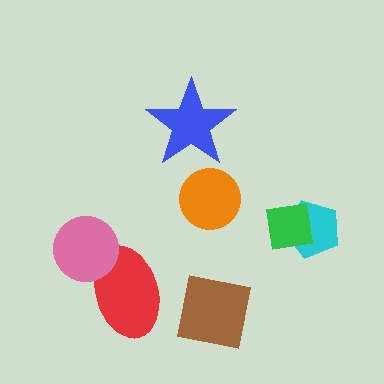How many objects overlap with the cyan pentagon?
1 object overlaps with the cyan pentagon.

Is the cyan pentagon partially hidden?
Yes, it is partially covered by another shape.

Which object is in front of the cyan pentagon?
The green square is in front of the cyan pentagon.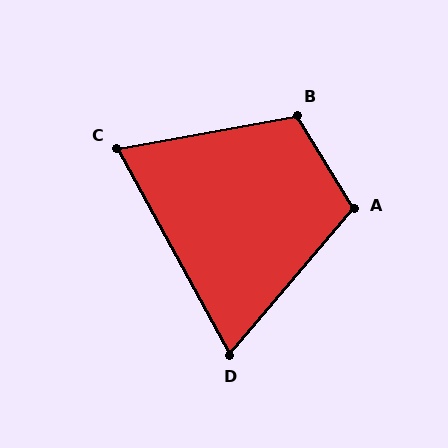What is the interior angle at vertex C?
Approximately 72 degrees (acute).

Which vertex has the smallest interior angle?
D, at approximately 69 degrees.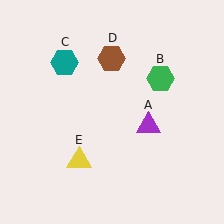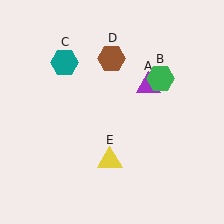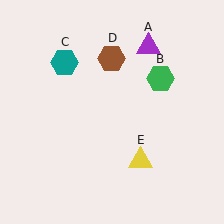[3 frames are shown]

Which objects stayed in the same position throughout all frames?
Green hexagon (object B) and teal hexagon (object C) and brown hexagon (object D) remained stationary.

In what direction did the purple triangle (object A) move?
The purple triangle (object A) moved up.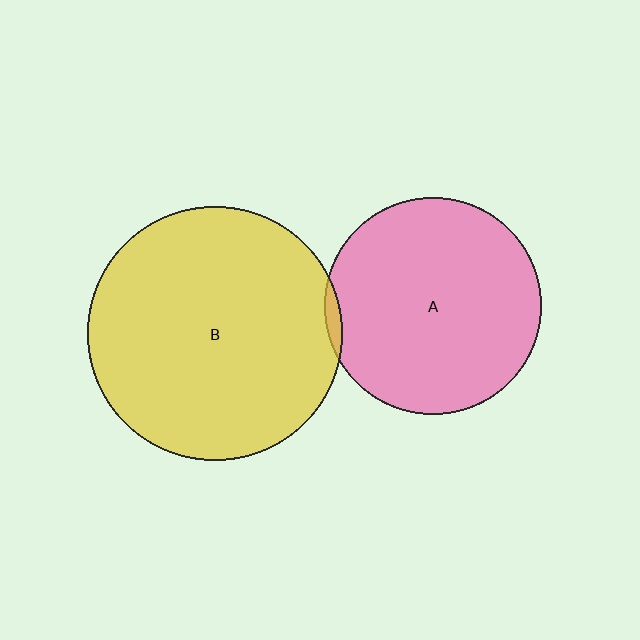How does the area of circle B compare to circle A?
Approximately 1.4 times.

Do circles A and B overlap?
Yes.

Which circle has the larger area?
Circle B (yellow).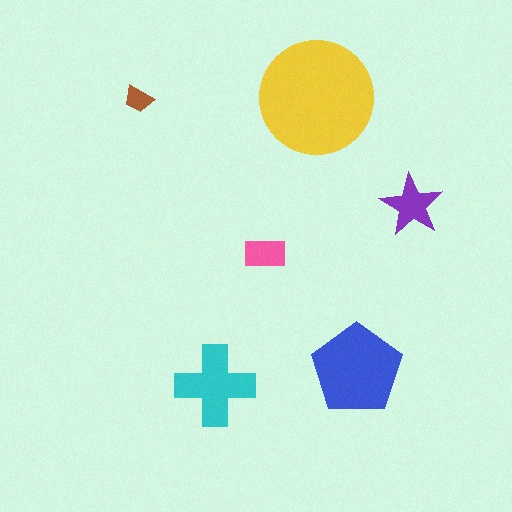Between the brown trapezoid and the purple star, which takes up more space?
The purple star.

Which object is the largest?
The yellow circle.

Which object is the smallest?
The brown trapezoid.